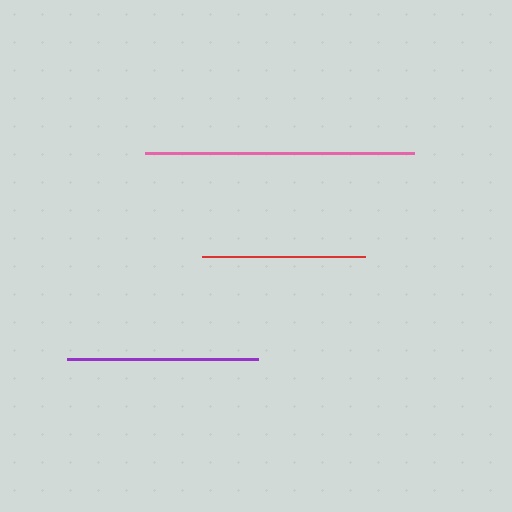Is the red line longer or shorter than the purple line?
The purple line is longer than the red line.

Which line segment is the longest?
The pink line is the longest at approximately 269 pixels.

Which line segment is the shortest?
The red line is the shortest at approximately 163 pixels.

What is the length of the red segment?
The red segment is approximately 163 pixels long.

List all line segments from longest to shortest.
From longest to shortest: pink, purple, red.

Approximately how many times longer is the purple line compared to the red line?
The purple line is approximately 1.2 times the length of the red line.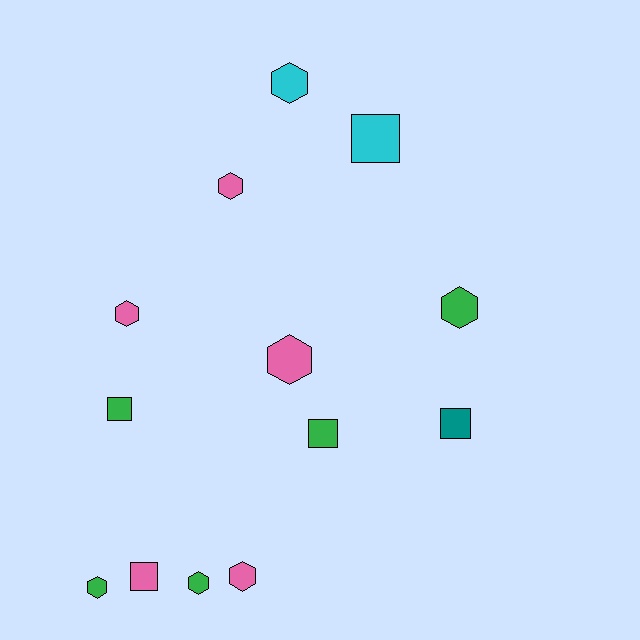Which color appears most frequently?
Pink, with 5 objects.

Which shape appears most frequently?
Hexagon, with 8 objects.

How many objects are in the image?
There are 13 objects.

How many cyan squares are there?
There is 1 cyan square.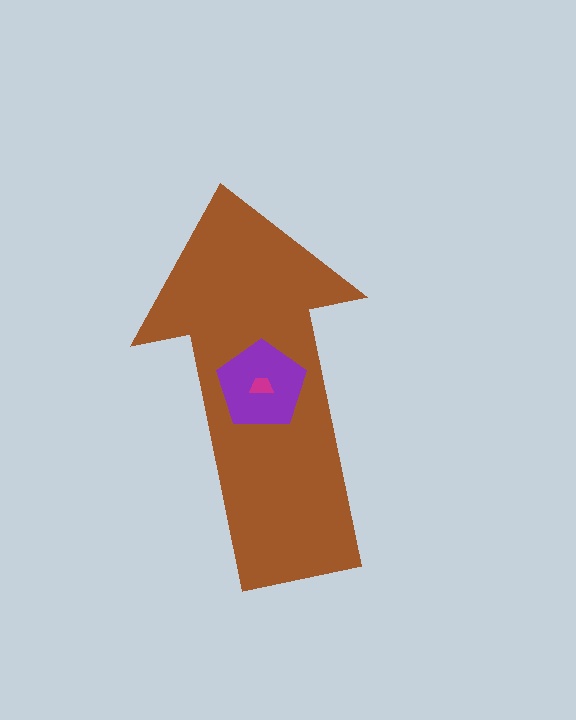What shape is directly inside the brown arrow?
The purple pentagon.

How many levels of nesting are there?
3.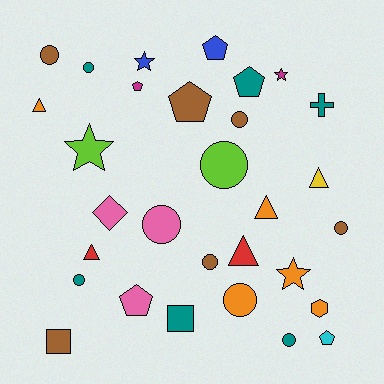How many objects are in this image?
There are 30 objects.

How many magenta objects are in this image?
There are 2 magenta objects.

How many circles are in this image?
There are 10 circles.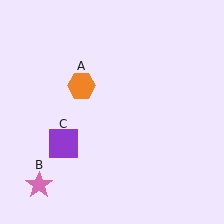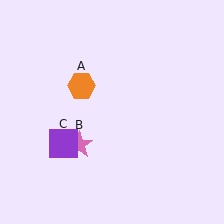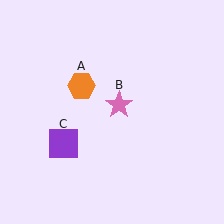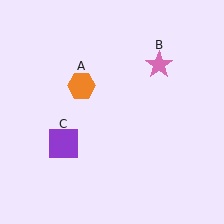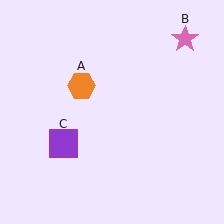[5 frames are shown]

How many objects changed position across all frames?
1 object changed position: pink star (object B).